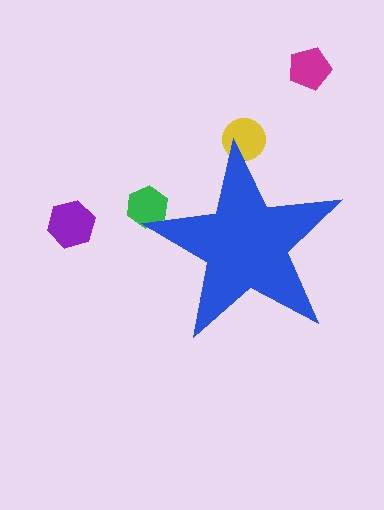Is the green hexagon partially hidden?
Yes, the green hexagon is partially hidden behind the blue star.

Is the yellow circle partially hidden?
Yes, the yellow circle is partially hidden behind the blue star.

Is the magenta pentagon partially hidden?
No, the magenta pentagon is fully visible.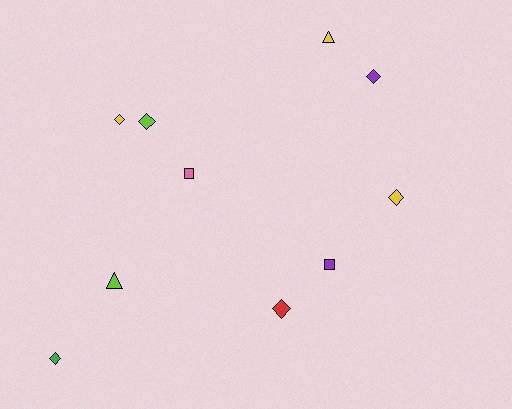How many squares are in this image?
There are 2 squares.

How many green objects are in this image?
There is 1 green object.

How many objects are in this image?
There are 10 objects.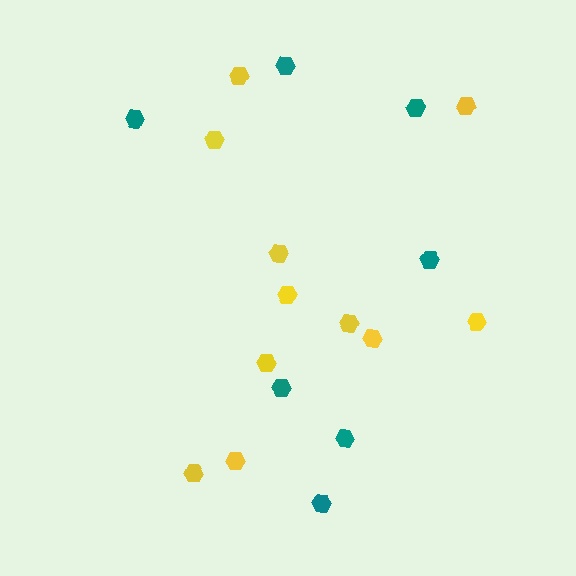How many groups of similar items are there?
There are 2 groups: one group of teal hexagons (7) and one group of yellow hexagons (11).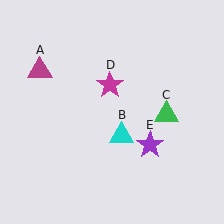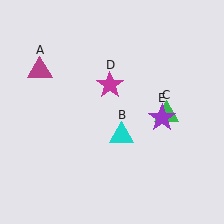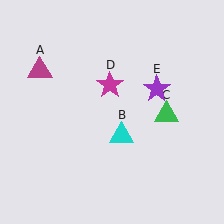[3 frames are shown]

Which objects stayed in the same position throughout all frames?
Magenta triangle (object A) and cyan triangle (object B) and green triangle (object C) and magenta star (object D) remained stationary.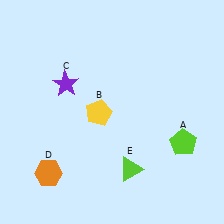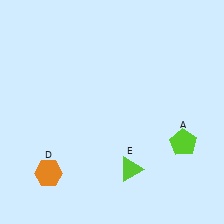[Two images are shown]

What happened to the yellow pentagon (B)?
The yellow pentagon (B) was removed in Image 2. It was in the bottom-left area of Image 1.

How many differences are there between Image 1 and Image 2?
There are 2 differences between the two images.